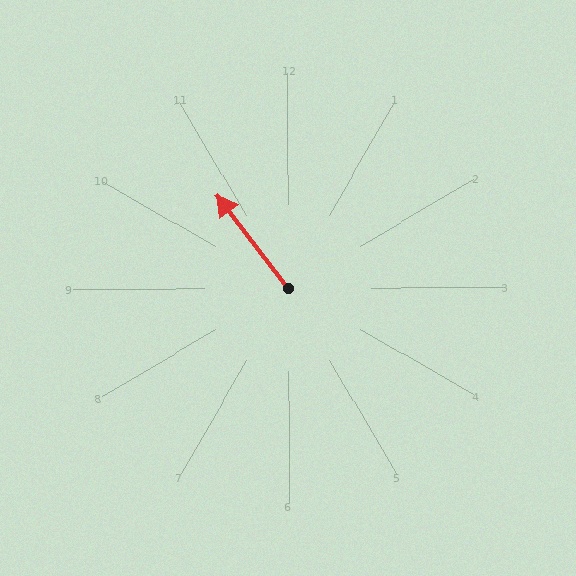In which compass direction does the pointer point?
Northwest.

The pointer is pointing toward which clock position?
Roughly 11 o'clock.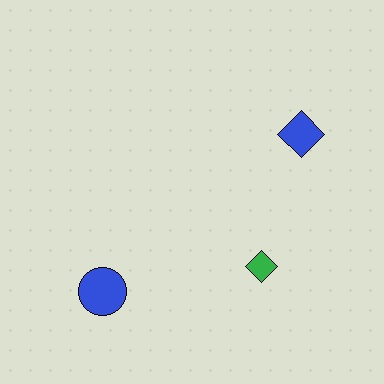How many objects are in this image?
There are 3 objects.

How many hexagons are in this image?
There are no hexagons.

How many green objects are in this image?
There is 1 green object.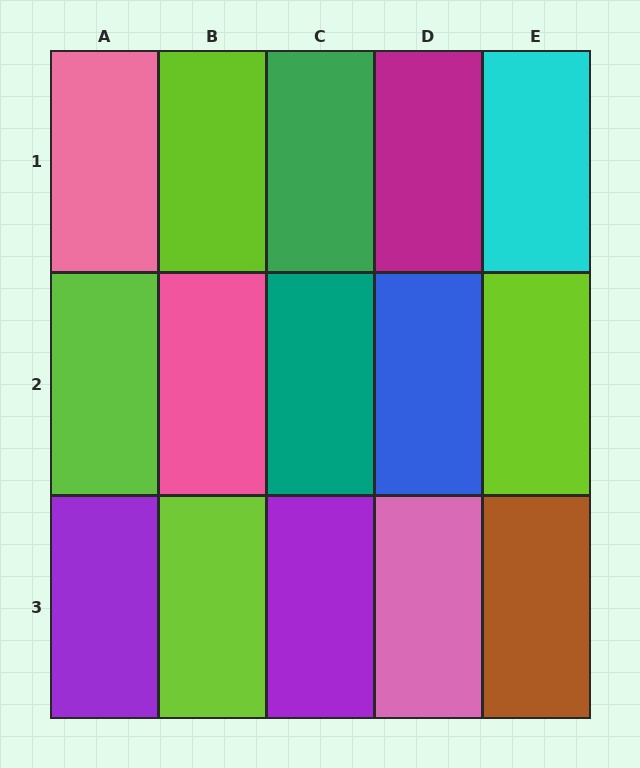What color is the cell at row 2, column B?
Pink.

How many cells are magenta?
1 cell is magenta.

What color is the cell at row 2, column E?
Lime.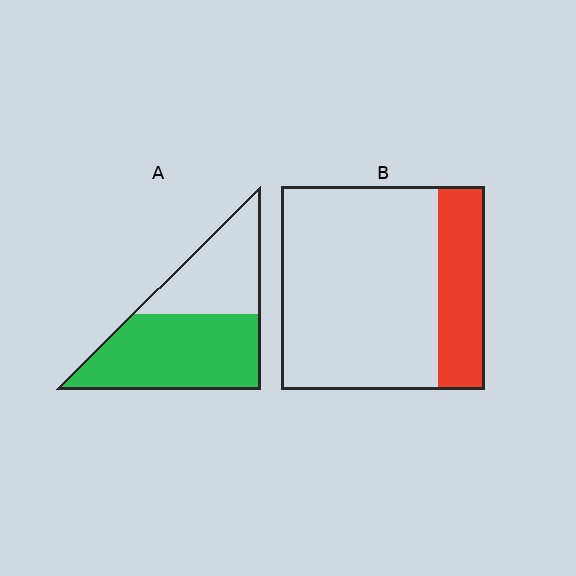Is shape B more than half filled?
No.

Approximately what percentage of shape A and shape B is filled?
A is approximately 60% and B is approximately 25%.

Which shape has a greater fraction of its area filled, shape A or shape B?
Shape A.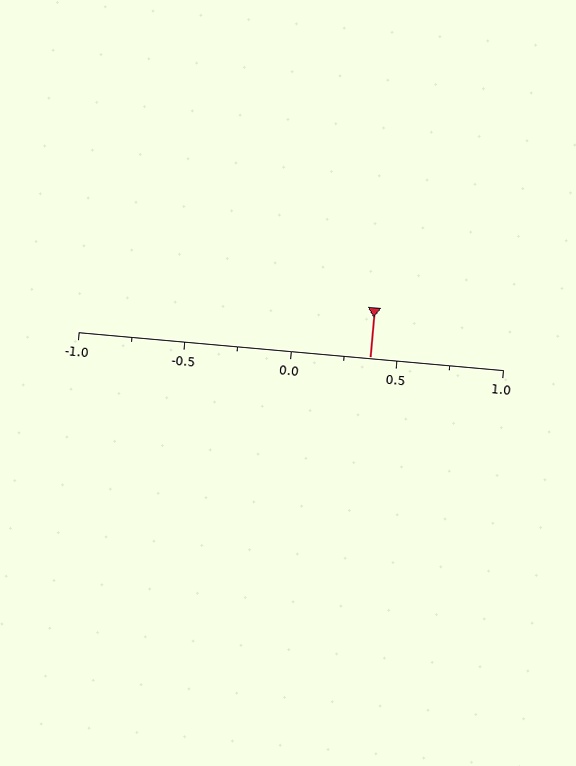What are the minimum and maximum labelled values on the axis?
The axis runs from -1.0 to 1.0.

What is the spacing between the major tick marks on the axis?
The major ticks are spaced 0.5 apart.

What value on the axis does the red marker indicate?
The marker indicates approximately 0.38.